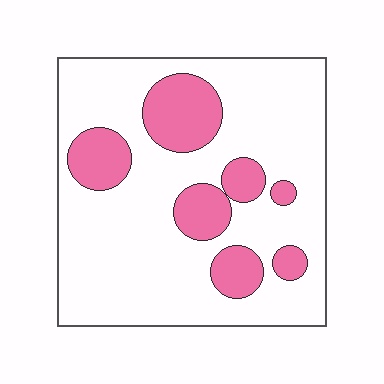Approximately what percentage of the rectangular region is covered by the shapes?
Approximately 25%.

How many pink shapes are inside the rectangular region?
7.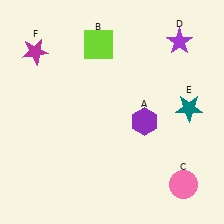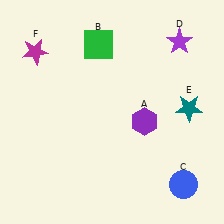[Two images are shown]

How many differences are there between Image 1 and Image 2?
There are 2 differences between the two images.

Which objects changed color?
B changed from lime to green. C changed from pink to blue.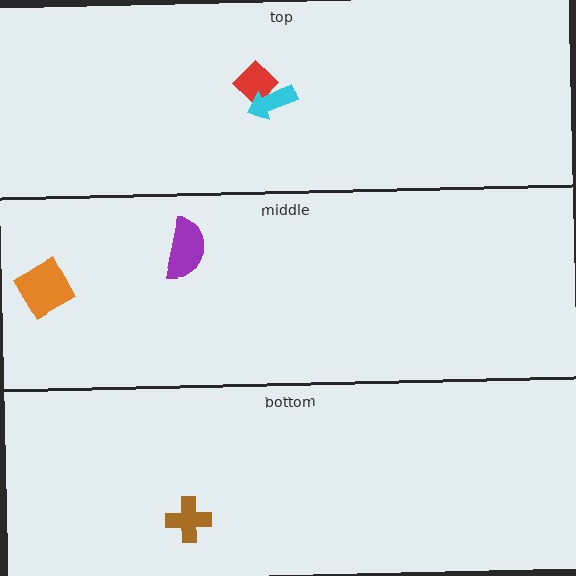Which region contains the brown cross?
The bottom region.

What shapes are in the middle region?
The purple semicircle, the orange square.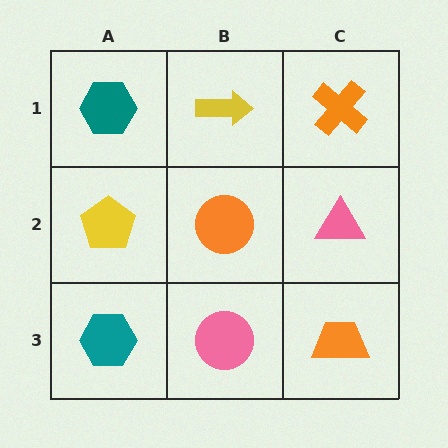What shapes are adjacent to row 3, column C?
A pink triangle (row 2, column C), a pink circle (row 3, column B).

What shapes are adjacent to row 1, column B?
An orange circle (row 2, column B), a teal hexagon (row 1, column A), an orange cross (row 1, column C).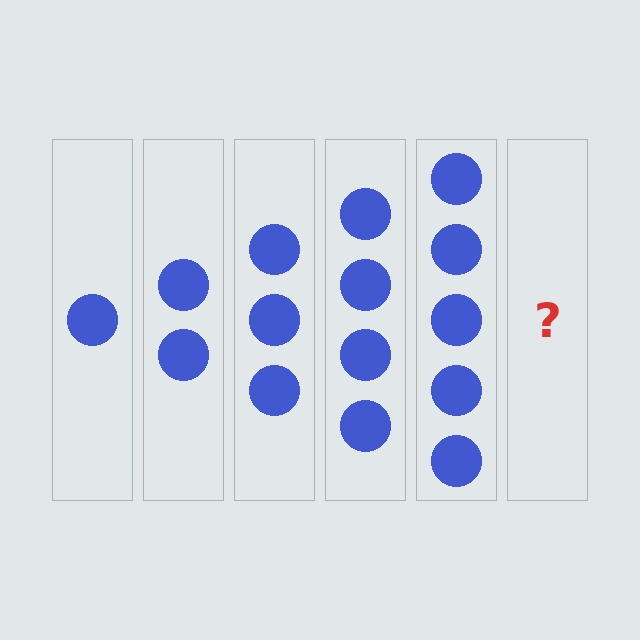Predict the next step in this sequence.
The next step is 6 circles.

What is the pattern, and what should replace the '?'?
The pattern is that each step adds one more circle. The '?' should be 6 circles.